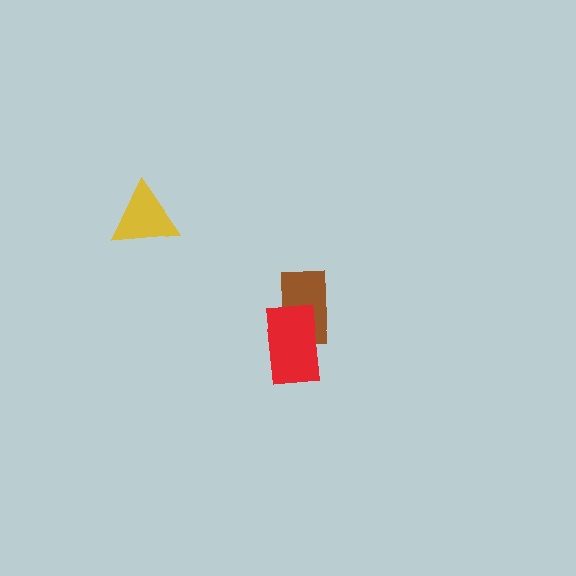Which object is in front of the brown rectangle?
The red rectangle is in front of the brown rectangle.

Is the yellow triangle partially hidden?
No, no other shape covers it.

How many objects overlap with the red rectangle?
1 object overlaps with the red rectangle.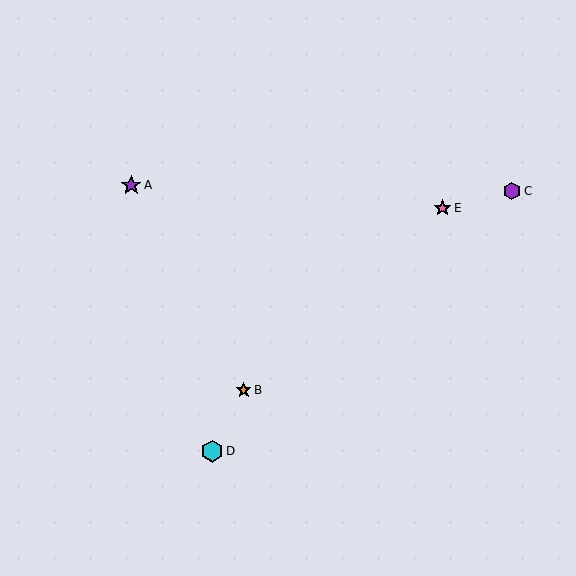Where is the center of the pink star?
The center of the pink star is at (443, 208).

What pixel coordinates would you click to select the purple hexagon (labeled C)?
Click at (512, 191) to select the purple hexagon C.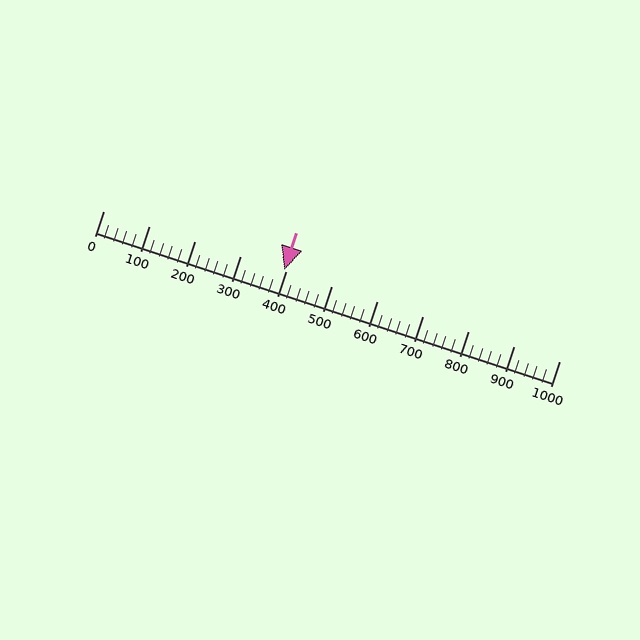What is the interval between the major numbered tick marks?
The major tick marks are spaced 100 units apart.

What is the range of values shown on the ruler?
The ruler shows values from 0 to 1000.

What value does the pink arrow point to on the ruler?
The pink arrow points to approximately 397.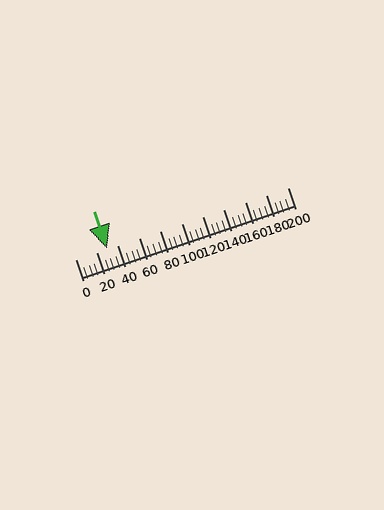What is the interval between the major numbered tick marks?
The major tick marks are spaced 20 units apart.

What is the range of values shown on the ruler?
The ruler shows values from 0 to 200.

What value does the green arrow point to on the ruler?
The green arrow points to approximately 30.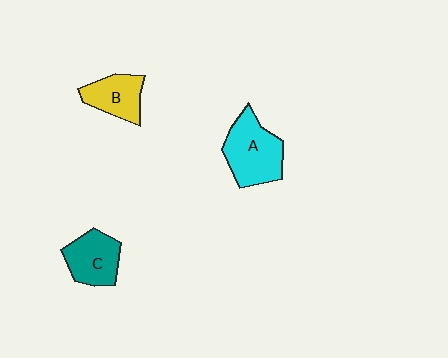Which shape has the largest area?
Shape A (cyan).